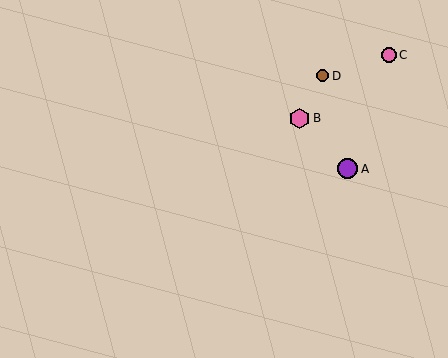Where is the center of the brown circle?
The center of the brown circle is at (323, 76).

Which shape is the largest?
The pink hexagon (labeled B) is the largest.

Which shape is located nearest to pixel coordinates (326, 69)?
The brown circle (labeled D) at (323, 76) is nearest to that location.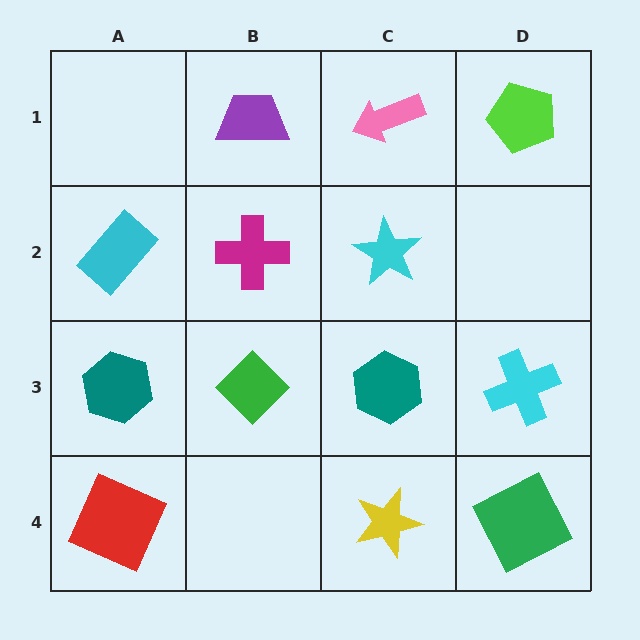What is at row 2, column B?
A magenta cross.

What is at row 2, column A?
A cyan rectangle.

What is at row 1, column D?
A lime pentagon.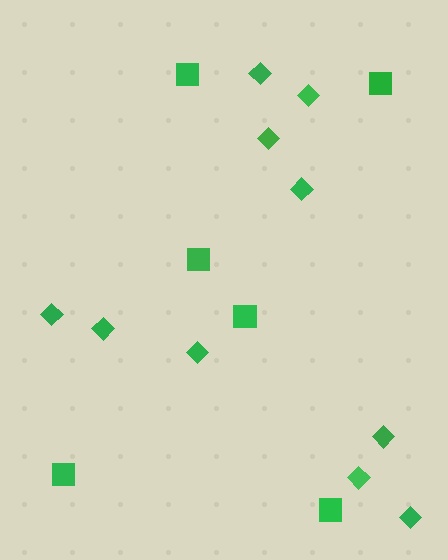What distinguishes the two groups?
There are 2 groups: one group of squares (6) and one group of diamonds (10).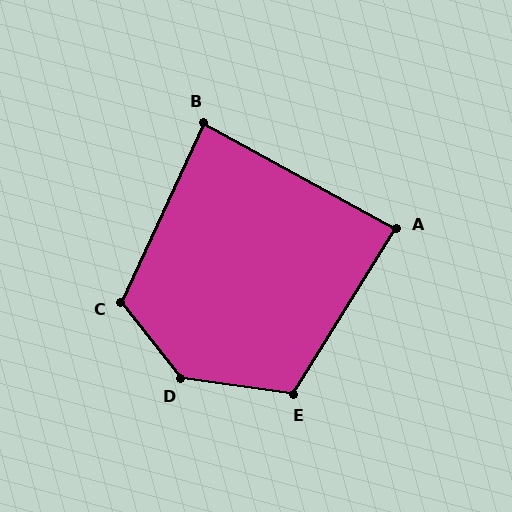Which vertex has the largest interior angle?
D, at approximately 137 degrees.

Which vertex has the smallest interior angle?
B, at approximately 86 degrees.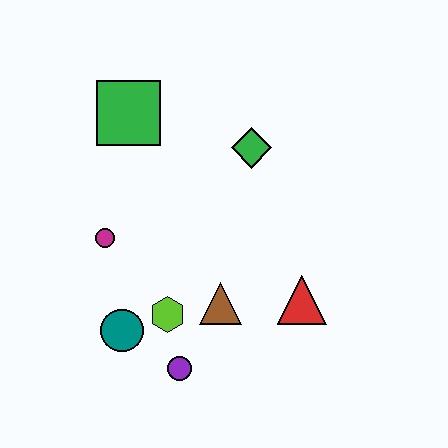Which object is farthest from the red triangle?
The green square is farthest from the red triangle.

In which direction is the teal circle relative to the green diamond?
The teal circle is below the green diamond.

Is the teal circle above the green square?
No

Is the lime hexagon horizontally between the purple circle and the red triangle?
No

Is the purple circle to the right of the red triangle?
No